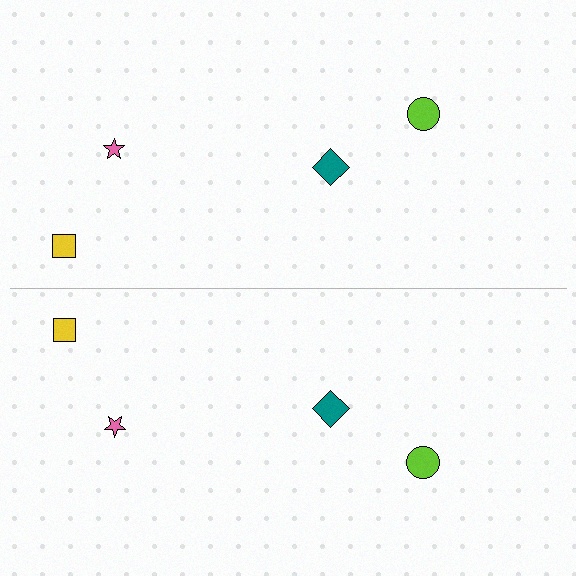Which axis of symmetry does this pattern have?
The pattern has a horizontal axis of symmetry running through the center of the image.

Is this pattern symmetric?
Yes, this pattern has bilateral (reflection) symmetry.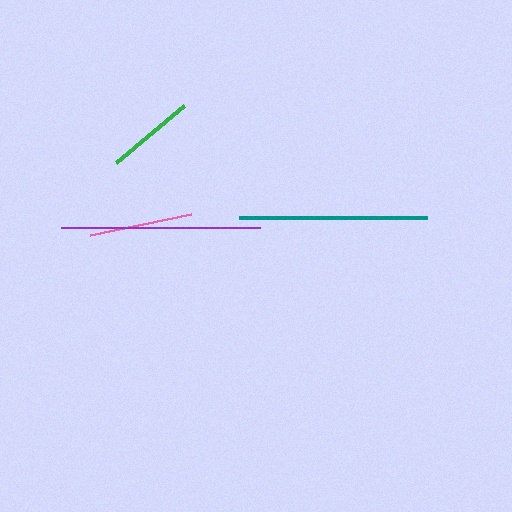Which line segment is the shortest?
The green line is the shortest at approximately 89 pixels.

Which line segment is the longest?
The purple line is the longest at approximately 199 pixels.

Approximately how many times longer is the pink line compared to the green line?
The pink line is approximately 1.2 times the length of the green line.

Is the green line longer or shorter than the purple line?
The purple line is longer than the green line.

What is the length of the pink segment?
The pink segment is approximately 103 pixels long.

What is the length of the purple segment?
The purple segment is approximately 199 pixels long.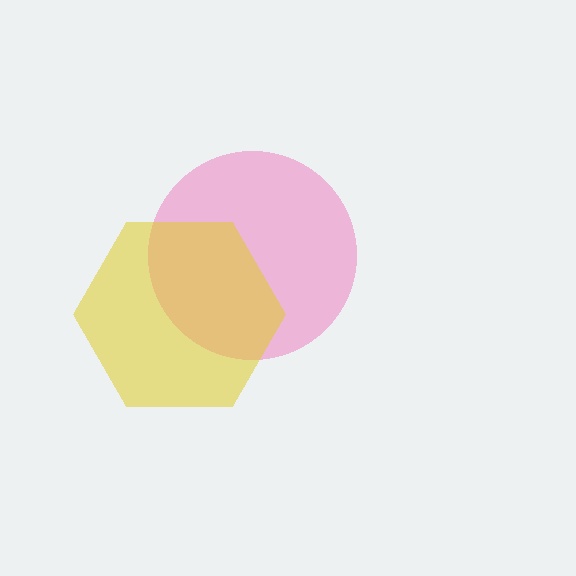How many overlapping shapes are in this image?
There are 2 overlapping shapes in the image.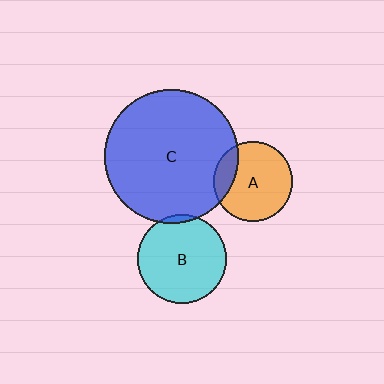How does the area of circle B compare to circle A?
Approximately 1.3 times.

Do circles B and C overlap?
Yes.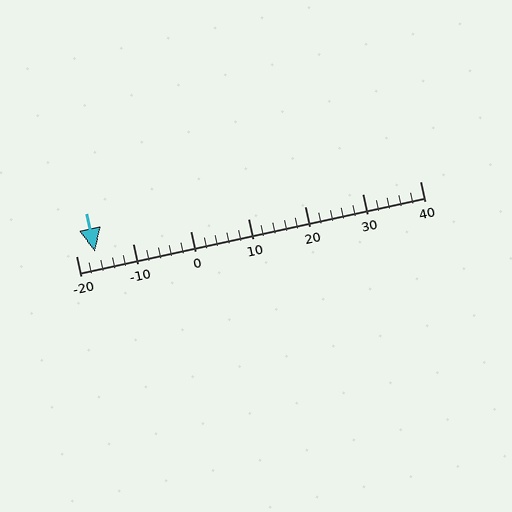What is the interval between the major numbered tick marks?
The major tick marks are spaced 10 units apart.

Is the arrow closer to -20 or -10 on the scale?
The arrow is closer to -20.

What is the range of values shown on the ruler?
The ruler shows values from -20 to 40.